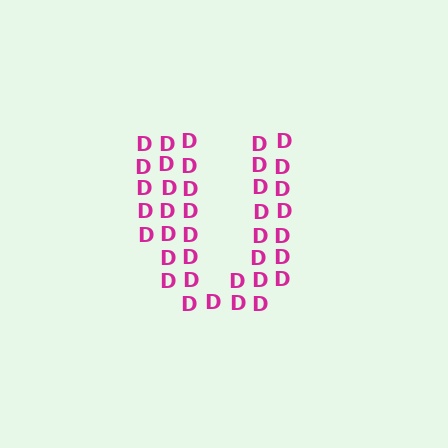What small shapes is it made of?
It is made of small letter D's.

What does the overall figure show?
The overall figure shows the letter U.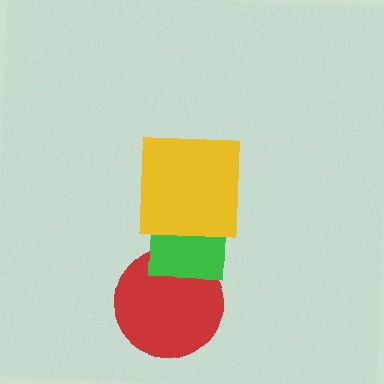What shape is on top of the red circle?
The green square is on top of the red circle.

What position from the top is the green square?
The green square is 2nd from the top.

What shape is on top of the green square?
The yellow square is on top of the green square.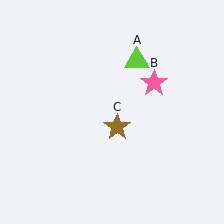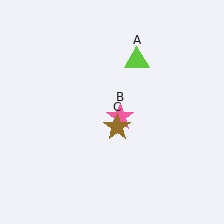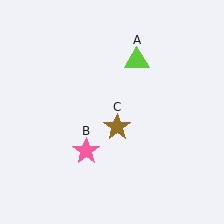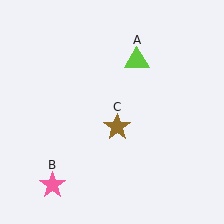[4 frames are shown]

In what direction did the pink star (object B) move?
The pink star (object B) moved down and to the left.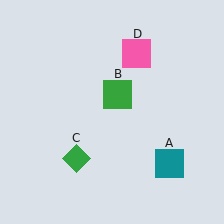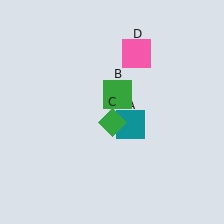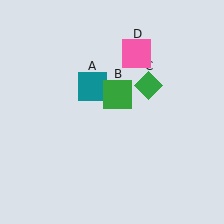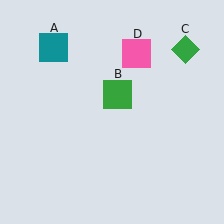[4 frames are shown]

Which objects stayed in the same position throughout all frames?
Green square (object B) and pink square (object D) remained stationary.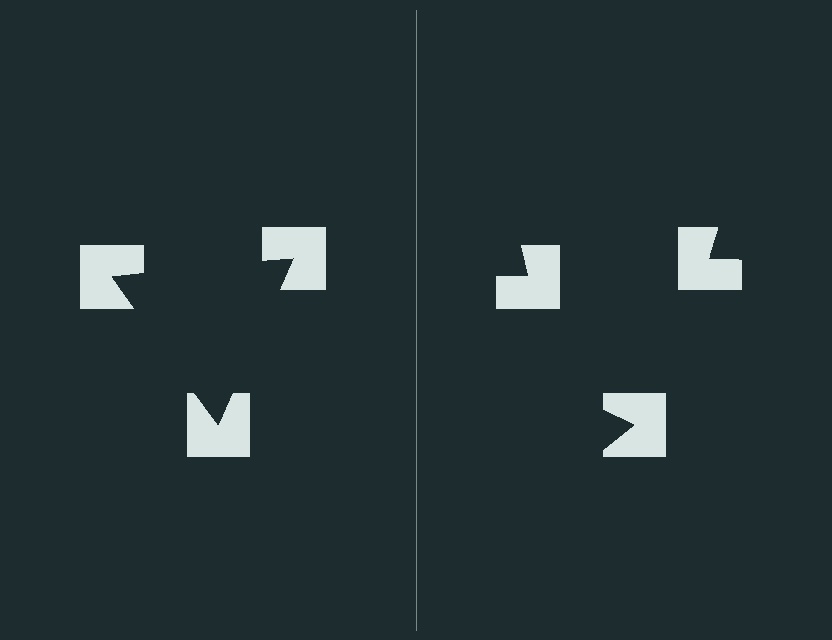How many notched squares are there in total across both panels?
6 — 3 on each side.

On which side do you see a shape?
An illusory triangle appears on the left side. On the right side the wedge cuts are rotated, so no coherent shape forms.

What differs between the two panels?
The notched squares are positioned identically on both sides; only the wedge orientations differ. On the left they align to a triangle; on the right they are misaligned.